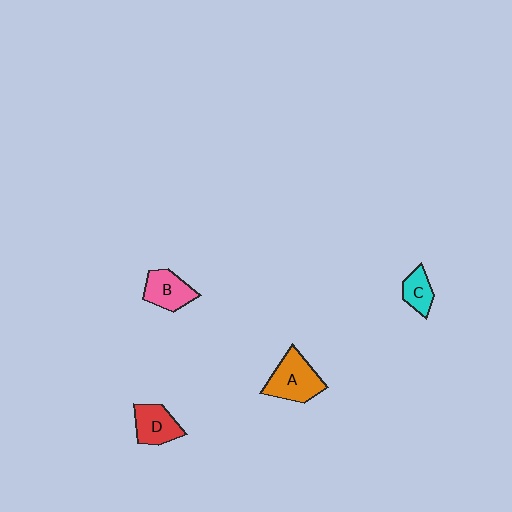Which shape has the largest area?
Shape A (orange).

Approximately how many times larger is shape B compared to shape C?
Approximately 1.5 times.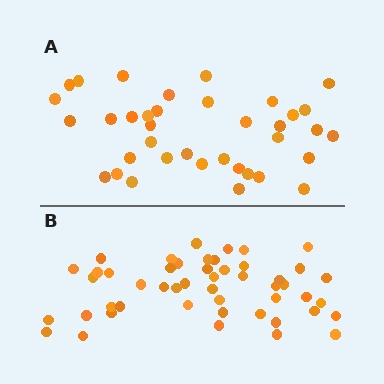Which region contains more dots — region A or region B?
Region B (the bottom region) has more dots.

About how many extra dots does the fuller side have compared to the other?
Region B has roughly 12 or so more dots than region A.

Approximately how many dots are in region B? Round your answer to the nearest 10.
About 50 dots. (The exact count is 49, which rounds to 50.)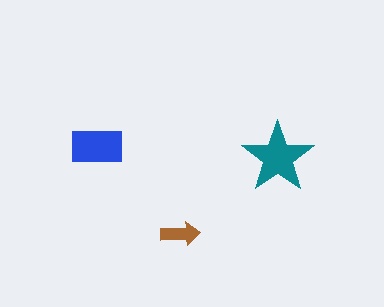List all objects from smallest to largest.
The brown arrow, the blue rectangle, the teal star.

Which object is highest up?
The blue rectangle is topmost.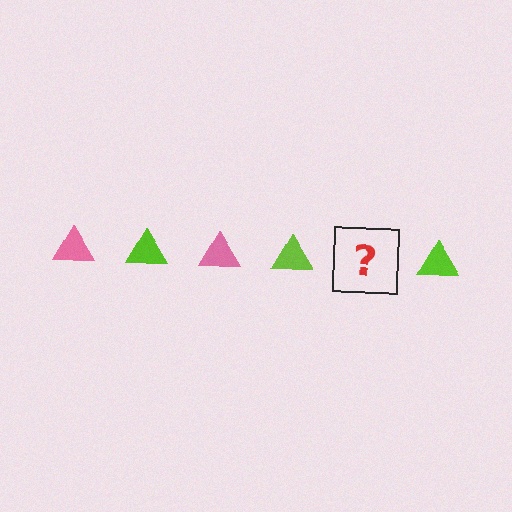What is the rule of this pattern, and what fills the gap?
The rule is that the pattern cycles through pink, lime triangles. The gap should be filled with a pink triangle.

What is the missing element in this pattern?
The missing element is a pink triangle.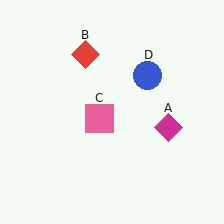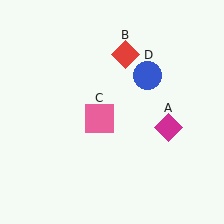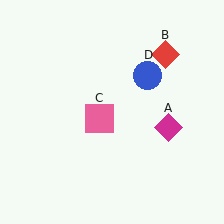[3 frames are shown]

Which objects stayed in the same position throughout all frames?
Magenta diamond (object A) and pink square (object C) and blue circle (object D) remained stationary.